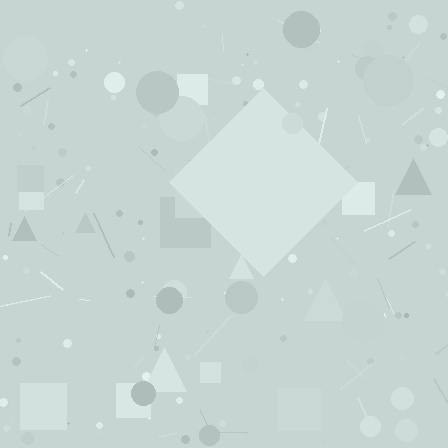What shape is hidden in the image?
A diamond is hidden in the image.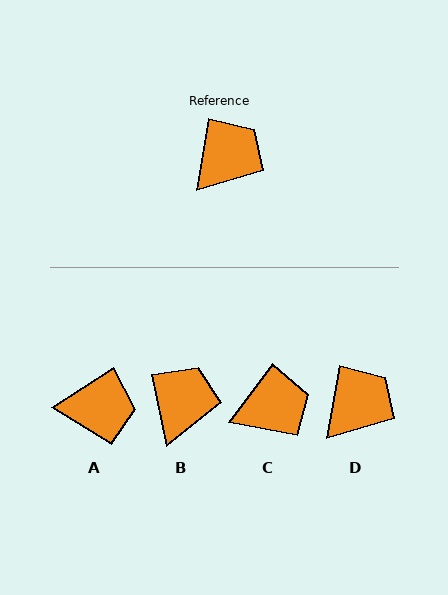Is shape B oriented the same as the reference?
No, it is off by about 22 degrees.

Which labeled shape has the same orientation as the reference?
D.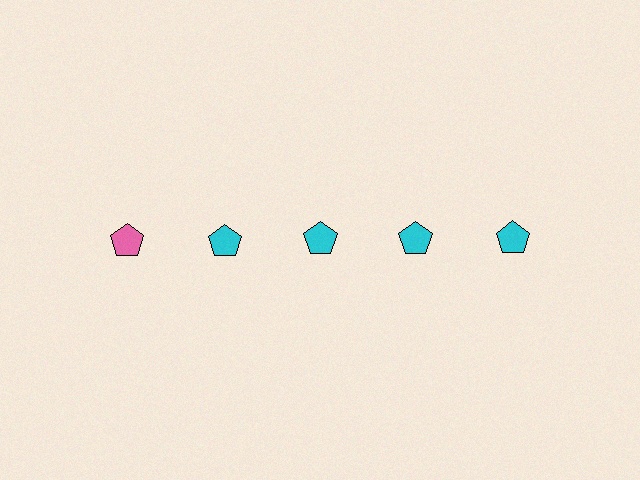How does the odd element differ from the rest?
It has a different color: pink instead of cyan.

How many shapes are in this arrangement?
There are 5 shapes arranged in a grid pattern.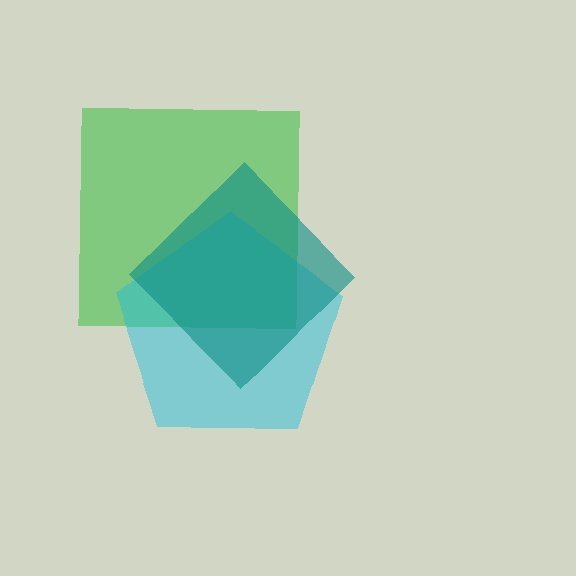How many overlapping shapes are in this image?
There are 3 overlapping shapes in the image.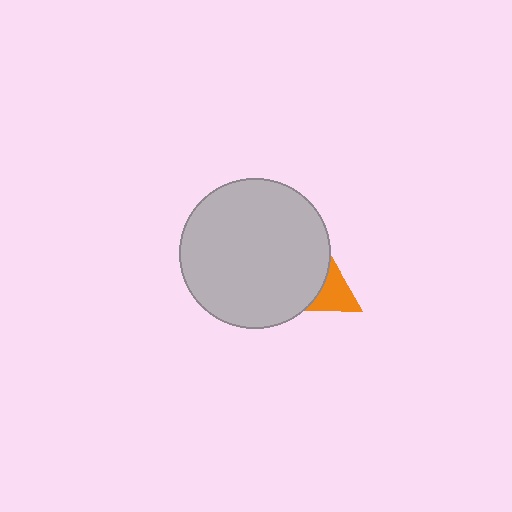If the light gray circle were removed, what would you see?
You would see the complete orange triangle.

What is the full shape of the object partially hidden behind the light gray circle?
The partially hidden object is an orange triangle.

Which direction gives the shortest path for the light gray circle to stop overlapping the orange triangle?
Moving left gives the shortest separation.